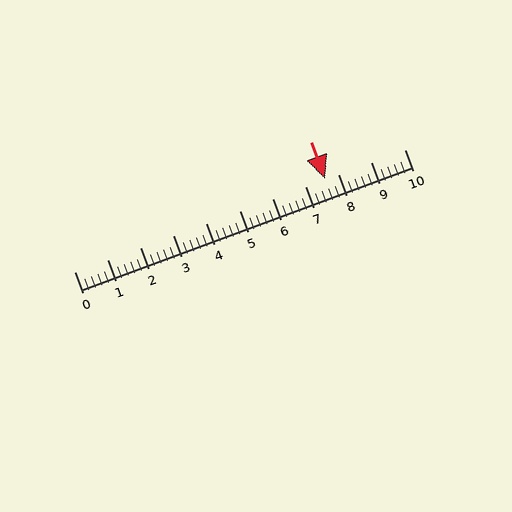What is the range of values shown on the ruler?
The ruler shows values from 0 to 10.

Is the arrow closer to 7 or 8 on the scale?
The arrow is closer to 8.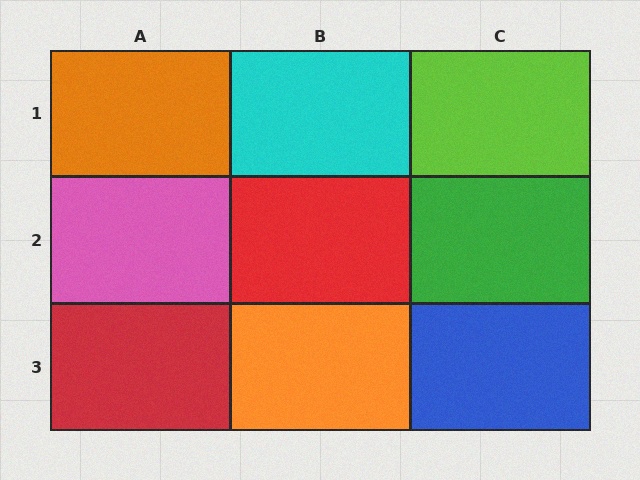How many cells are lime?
1 cell is lime.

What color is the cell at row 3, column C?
Blue.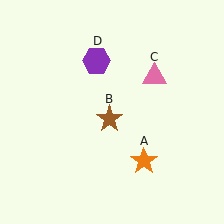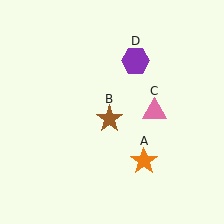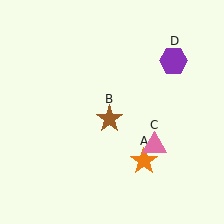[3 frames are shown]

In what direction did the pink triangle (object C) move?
The pink triangle (object C) moved down.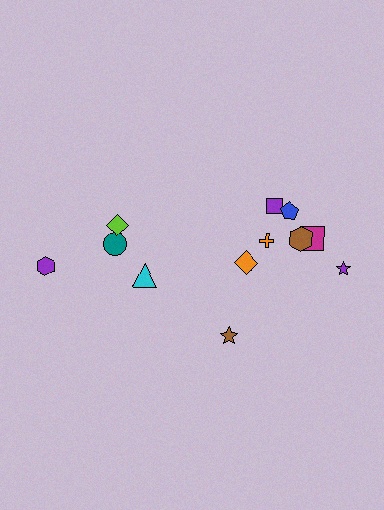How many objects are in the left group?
There are 4 objects.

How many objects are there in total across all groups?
There are 12 objects.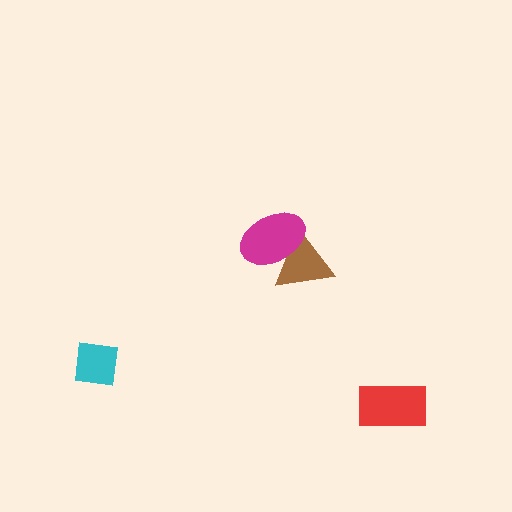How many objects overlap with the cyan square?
0 objects overlap with the cyan square.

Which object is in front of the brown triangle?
The magenta ellipse is in front of the brown triangle.